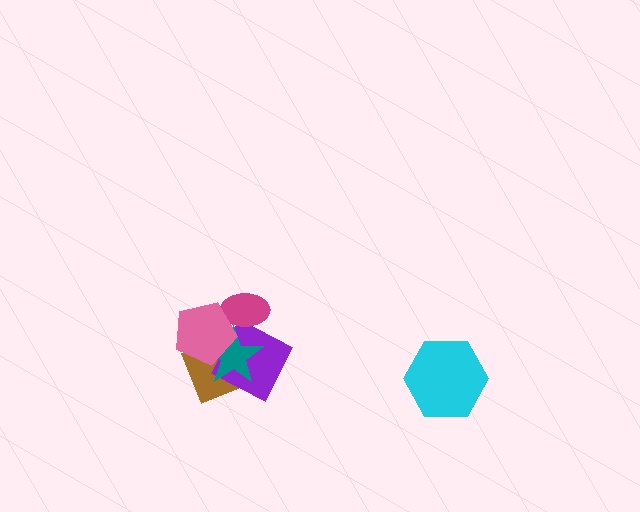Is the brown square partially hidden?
Yes, it is partially covered by another shape.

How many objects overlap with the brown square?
3 objects overlap with the brown square.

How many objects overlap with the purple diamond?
4 objects overlap with the purple diamond.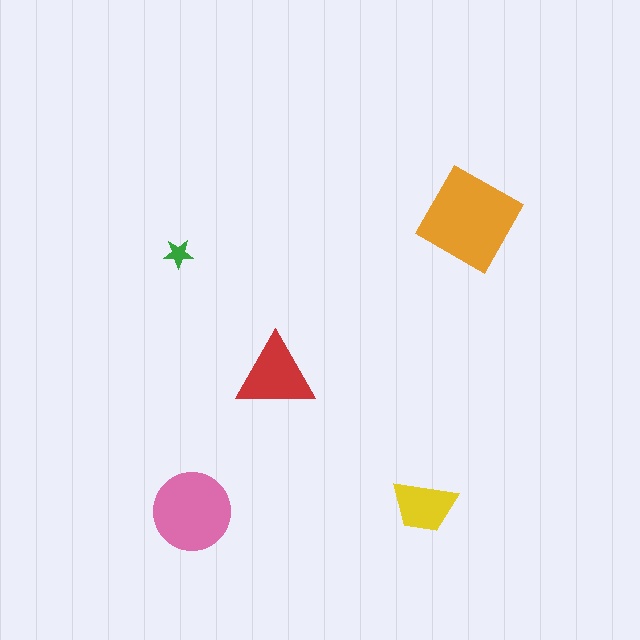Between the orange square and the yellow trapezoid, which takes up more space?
The orange square.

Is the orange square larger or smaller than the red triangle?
Larger.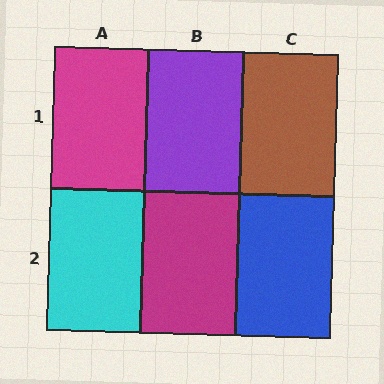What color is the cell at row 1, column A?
Magenta.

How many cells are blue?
1 cell is blue.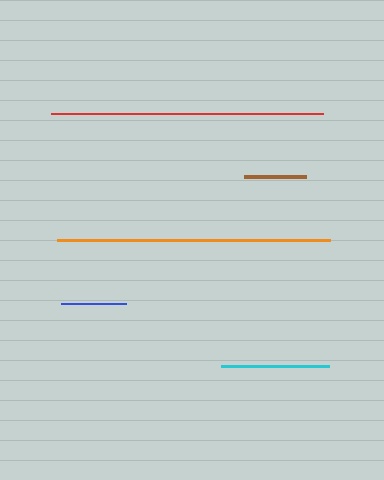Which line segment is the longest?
The orange line is the longest at approximately 272 pixels.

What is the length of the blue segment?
The blue segment is approximately 65 pixels long.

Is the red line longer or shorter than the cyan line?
The red line is longer than the cyan line.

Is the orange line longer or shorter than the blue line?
The orange line is longer than the blue line.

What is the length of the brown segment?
The brown segment is approximately 63 pixels long.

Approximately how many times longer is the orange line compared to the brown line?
The orange line is approximately 4.3 times the length of the brown line.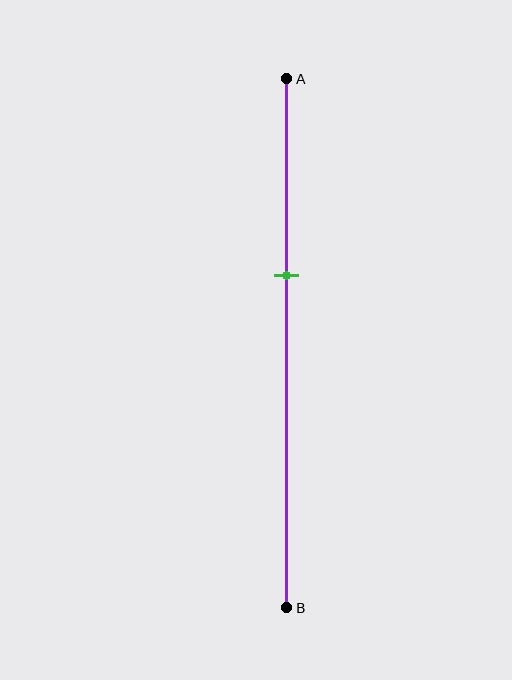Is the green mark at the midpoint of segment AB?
No, the mark is at about 35% from A, not at the 50% midpoint.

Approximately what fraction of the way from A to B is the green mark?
The green mark is approximately 35% of the way from A to B.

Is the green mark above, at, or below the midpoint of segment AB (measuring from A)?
The green mark is above the midpoint of segment AB.